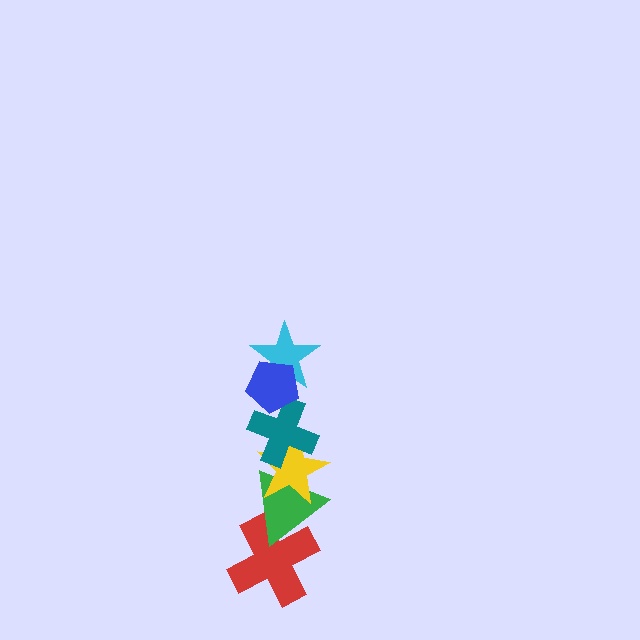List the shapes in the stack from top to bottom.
From top to bottom: the blue pentagon, the cyan star, the teal cross, the yellow star, the green triangle, the red cross.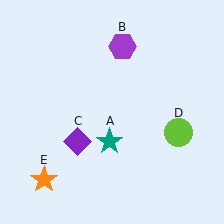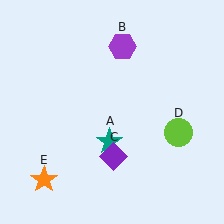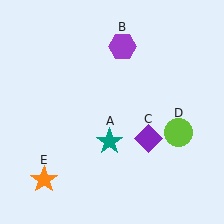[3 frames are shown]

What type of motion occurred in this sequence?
The purple diamond (object C) rotated counterclockwise around the center of the scene.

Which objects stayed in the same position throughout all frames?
Teal star (object A) and purple hexagon (object B) and lime circle (object D) and orange star (object E) remained stationary.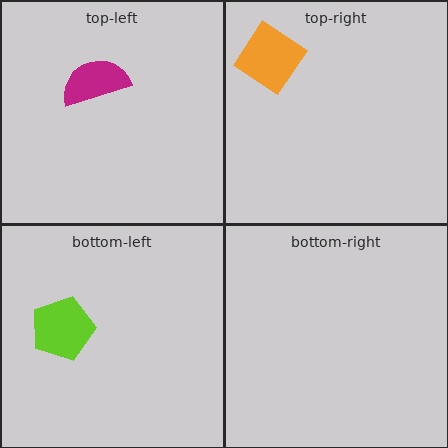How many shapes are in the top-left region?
1.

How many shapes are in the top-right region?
1.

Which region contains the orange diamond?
The top-right region.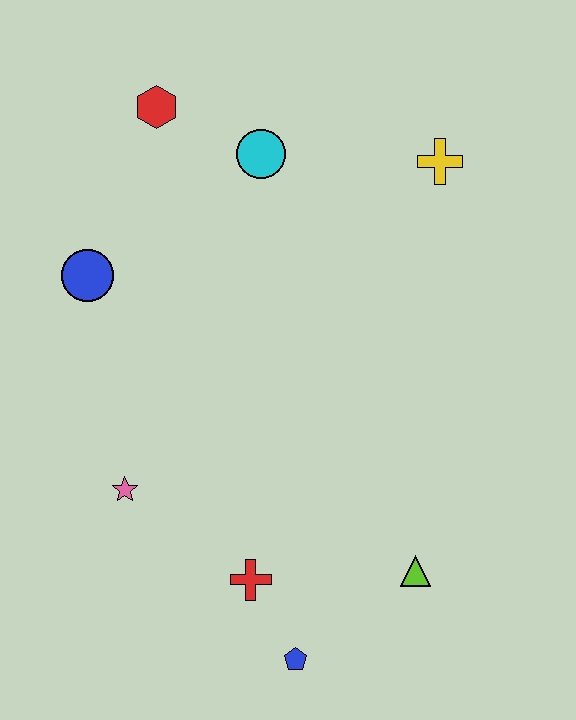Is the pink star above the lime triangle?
Yes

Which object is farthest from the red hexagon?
The blue pentagon is farthest from the red hexagon.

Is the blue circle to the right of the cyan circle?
No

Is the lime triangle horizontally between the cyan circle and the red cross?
No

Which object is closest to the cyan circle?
The red hexagon is closest to the cyan circle.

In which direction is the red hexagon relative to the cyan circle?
The red hexagon is to the left of the cyan circle.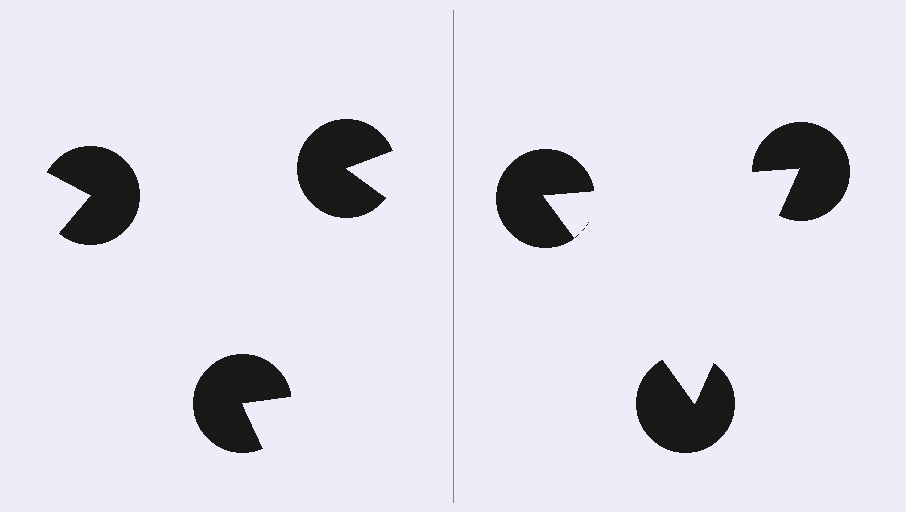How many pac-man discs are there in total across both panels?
6 — 3 on each side.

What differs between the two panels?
The pac-man discs are positioned identically on both sides; only the wedge orientations differ. On the right they align to a triangle; on the left they are misaligned.